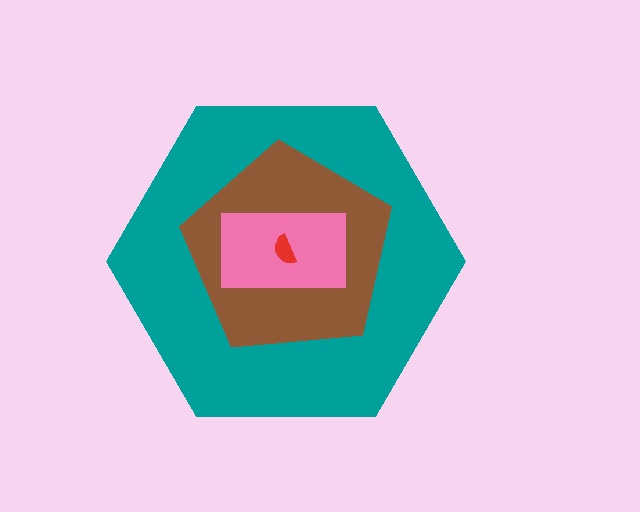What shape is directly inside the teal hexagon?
The brown pentagon.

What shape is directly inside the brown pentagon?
The pink rectangle.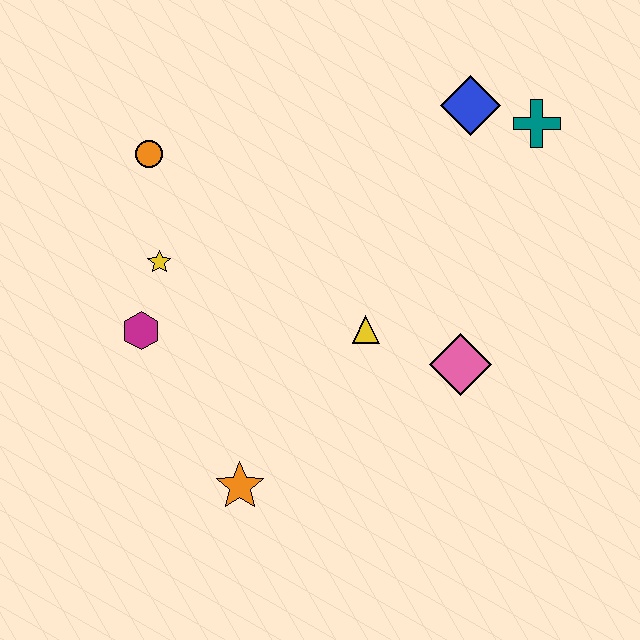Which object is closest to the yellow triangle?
The pink diamond is closest to the yellow triangle.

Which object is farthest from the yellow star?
The teal cross is farthest from the yellow star.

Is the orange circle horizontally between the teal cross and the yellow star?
No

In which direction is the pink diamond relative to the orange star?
The pink diamond is to the right of the orange star.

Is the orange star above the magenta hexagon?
No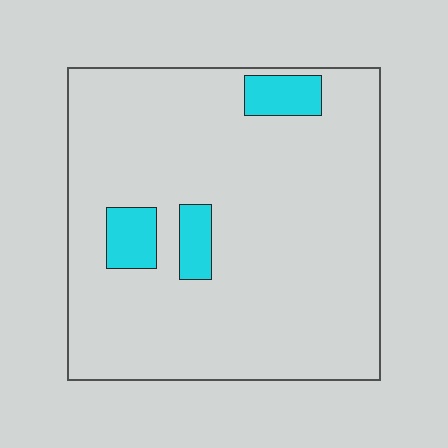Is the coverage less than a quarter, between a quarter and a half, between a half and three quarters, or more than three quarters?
Less than a quarter.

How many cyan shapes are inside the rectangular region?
3.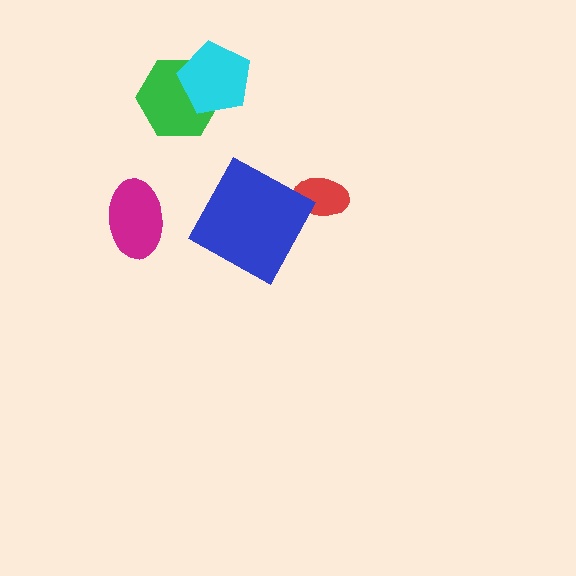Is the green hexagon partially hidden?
Yes, it is partially covered by another shape.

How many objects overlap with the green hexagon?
1 object overlaps with the green hexagon.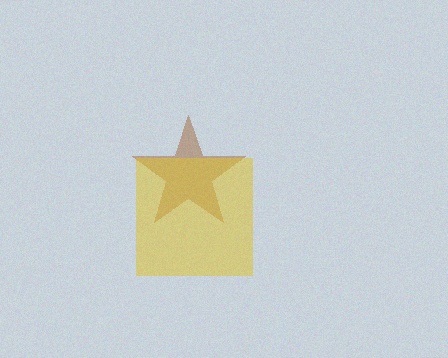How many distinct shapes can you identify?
There are 2 distinct shapes: a brown star, a yellow square.